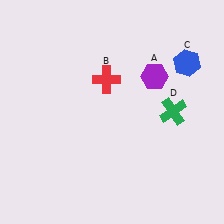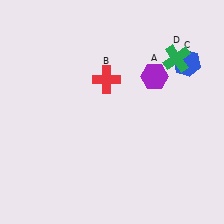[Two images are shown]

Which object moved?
The green cross (D) moved up.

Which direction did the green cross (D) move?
The green cross (D) moved up.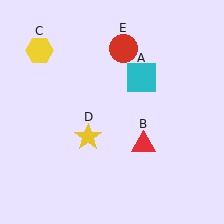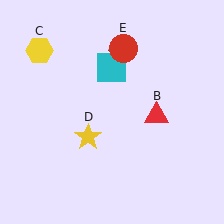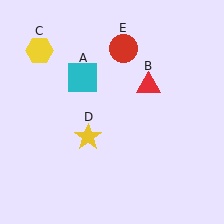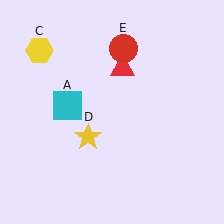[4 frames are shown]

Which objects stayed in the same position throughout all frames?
Yellow hexagon (object C) and yellow star (object D) and red circle (object E) remained stationary.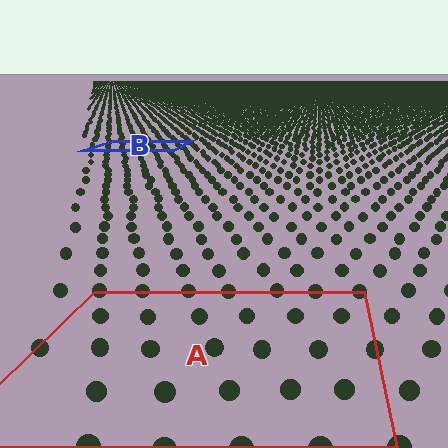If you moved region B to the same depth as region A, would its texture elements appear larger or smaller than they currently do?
They would appear larger. At a closer depth, the same texture elements are projected at a bigger on-screen size.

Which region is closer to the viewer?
Region A is closer. The texture elements there are larger and more spread out.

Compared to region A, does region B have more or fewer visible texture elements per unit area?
Region B has more texture elements per unit area — they are packed more densely because it is farther away.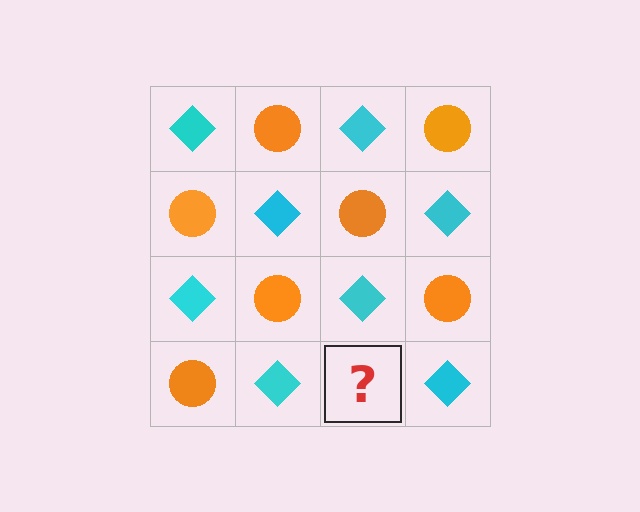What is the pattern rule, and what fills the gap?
The rule is that it alternates cyan diamond and orange circle in a checkerboard pattern. The gap should be filled with an orange circle.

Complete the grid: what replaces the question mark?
The question mark should be replaced with an orange circle.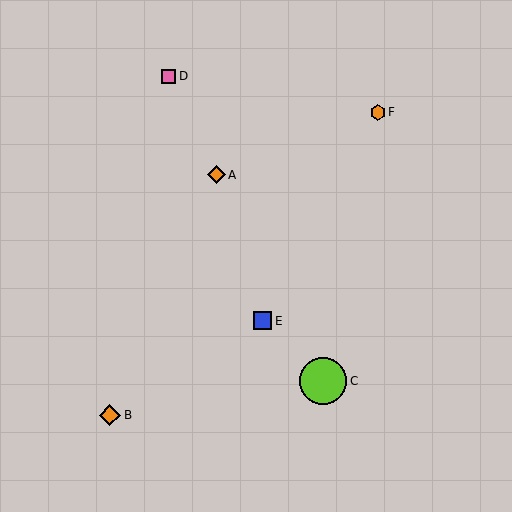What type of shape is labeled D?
Shape D is a pink square.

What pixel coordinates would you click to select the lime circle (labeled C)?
Click at (323, 381) to select the lime circle C.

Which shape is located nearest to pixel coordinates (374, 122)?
The orange hexagon (labeled F) at (378, 112) is nearest to that location.